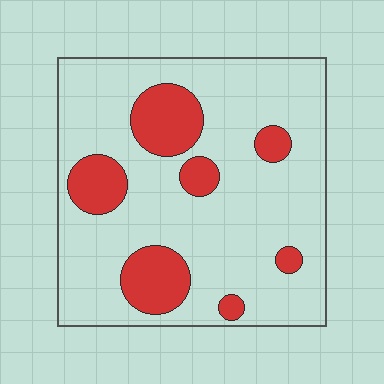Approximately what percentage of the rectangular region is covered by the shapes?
Approximately 20%.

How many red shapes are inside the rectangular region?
7.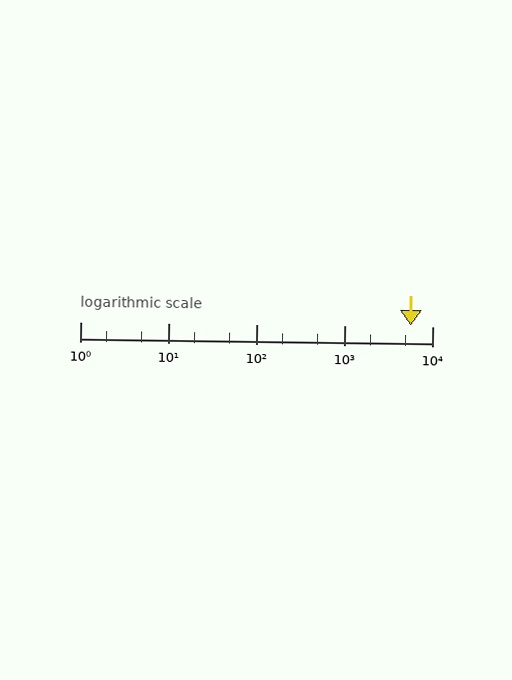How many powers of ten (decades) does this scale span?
The scale spans 4 decades, from 1 to 10000.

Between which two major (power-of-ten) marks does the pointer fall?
The pointer is between 1000 and 10000.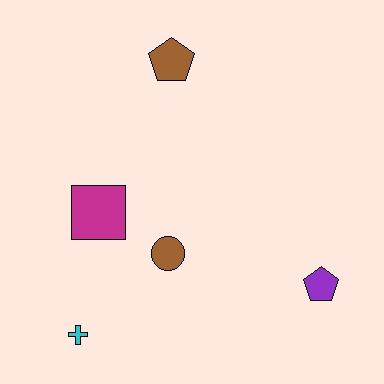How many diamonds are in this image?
There are no diamonds.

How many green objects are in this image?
There are no green objects.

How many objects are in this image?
There are 5 objects.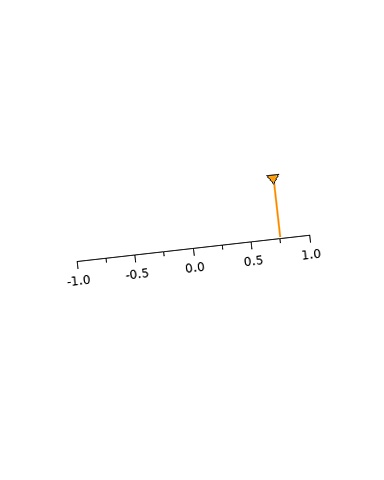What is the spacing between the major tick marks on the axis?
The major ticks are spaced 0.5 apart.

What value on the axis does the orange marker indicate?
The marker indicates approximately 0.75.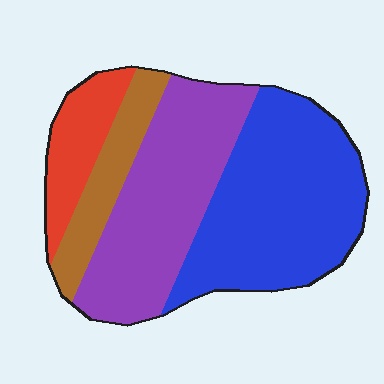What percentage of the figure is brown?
Brown covers 12% of the figure.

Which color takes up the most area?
Blue, at roughly 40%.